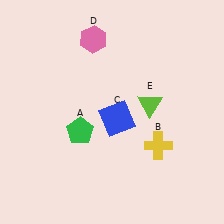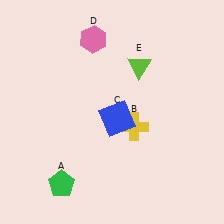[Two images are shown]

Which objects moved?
The objects that moved are: the green pentagon (A), the yellow cross (B), the lime triangle (E).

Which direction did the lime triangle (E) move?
The lime triangle (E) moved up.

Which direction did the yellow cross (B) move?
The yellow cross (B) moved left.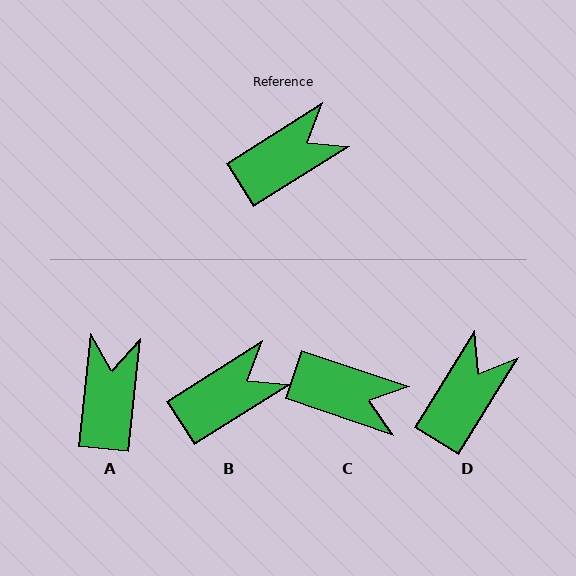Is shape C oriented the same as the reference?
No, it is off by about 51 degrees.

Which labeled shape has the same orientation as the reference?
B.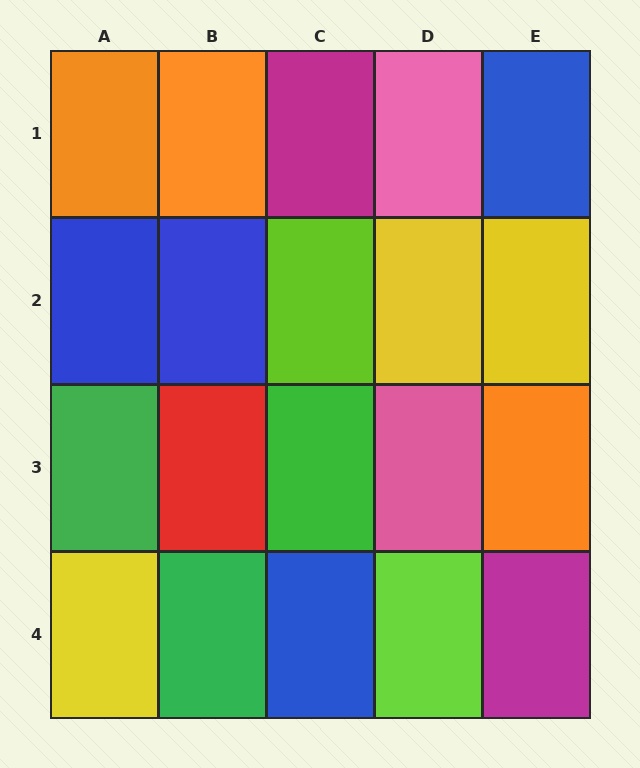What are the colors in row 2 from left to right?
Blue, blue, lime, yellow, yellow.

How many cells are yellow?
3 cells are yellow.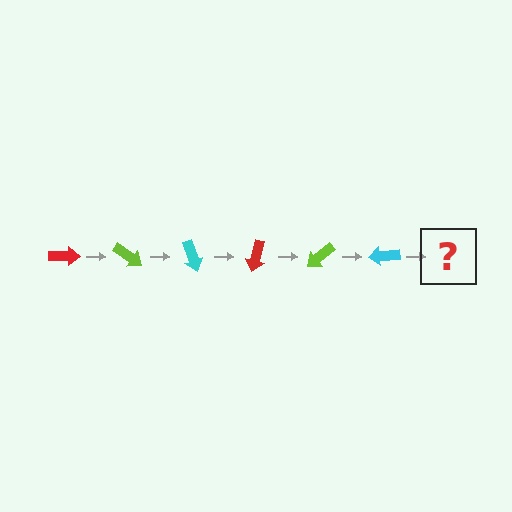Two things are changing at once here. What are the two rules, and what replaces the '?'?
The two rules are that it rotates 35 degrees each step and the color cycles through red, lime, and cyan. The '?' should be a red arrow, rotated 210 degrees from the start.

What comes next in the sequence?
The next element should be a red arrow, rotated 210 degrees from the start.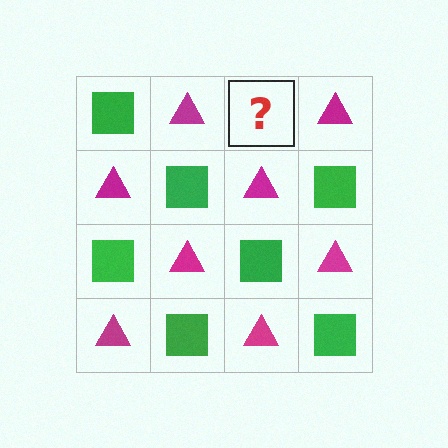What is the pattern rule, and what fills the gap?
The rule is that it alternates green square and magenta triangle in a checkerboard pattern. The gap should be filled with a green square.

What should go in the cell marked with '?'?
The missing cell should contain a green square.